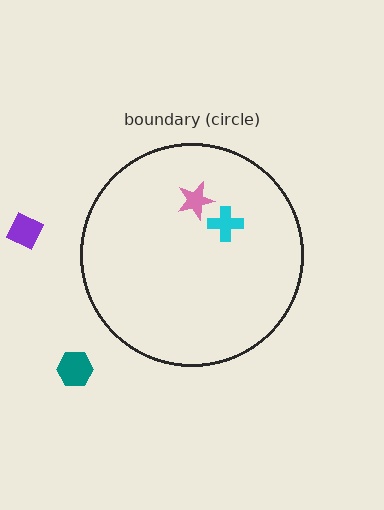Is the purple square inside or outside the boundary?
Outside.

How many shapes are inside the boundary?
2 inside, 2 outside.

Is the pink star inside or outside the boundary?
Inside.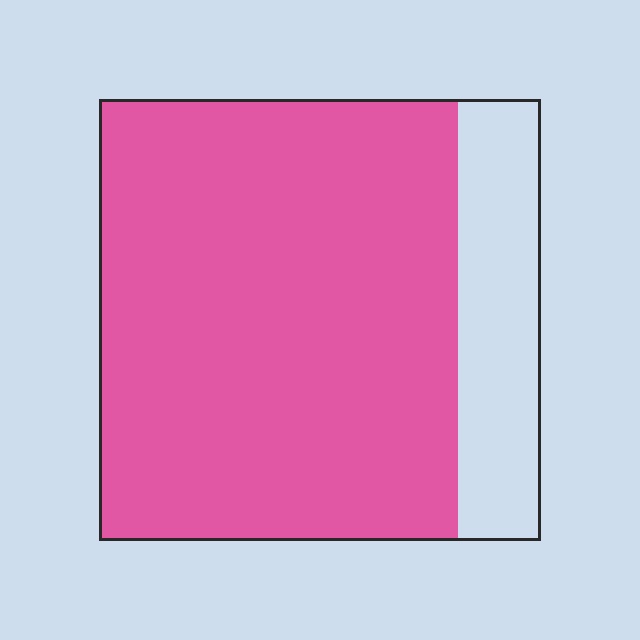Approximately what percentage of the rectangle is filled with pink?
Approximately 80%.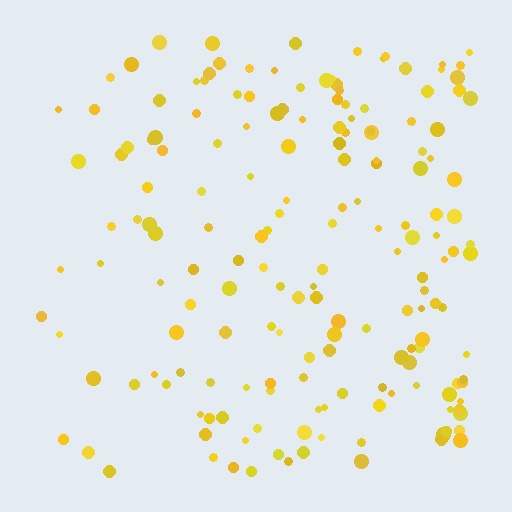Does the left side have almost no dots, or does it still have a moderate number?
Still a moderate number, just noticeably fewer than the right.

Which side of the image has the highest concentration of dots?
The right.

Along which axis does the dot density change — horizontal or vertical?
Horizontal.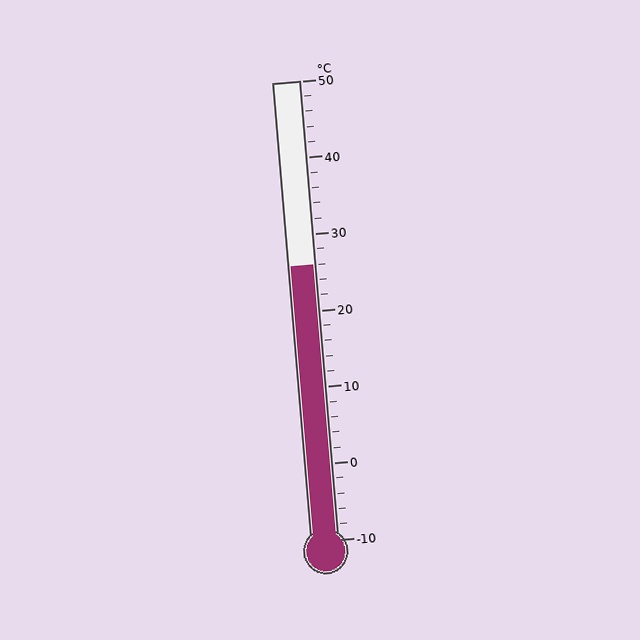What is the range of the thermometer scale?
The thermometer scale ranges from -10°C to 50°C.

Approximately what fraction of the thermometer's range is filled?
The thermometer is filled to approximately 60% of its range.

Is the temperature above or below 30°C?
The temperature is below 30°C.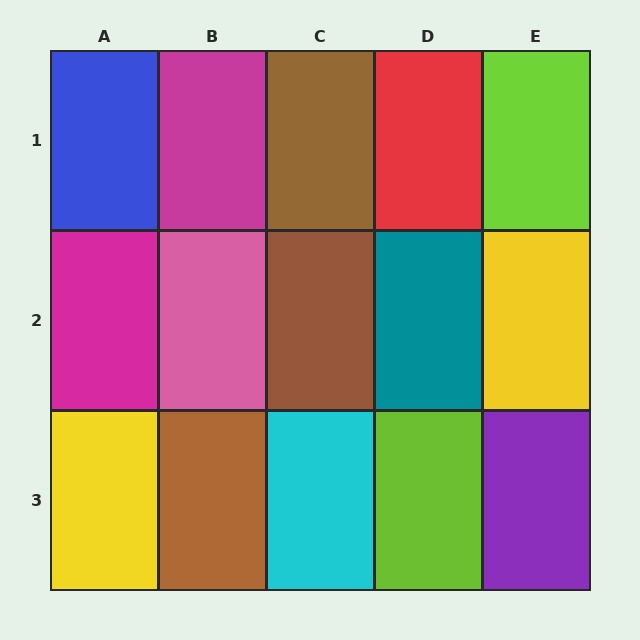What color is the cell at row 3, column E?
Purple.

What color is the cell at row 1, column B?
Magenta.